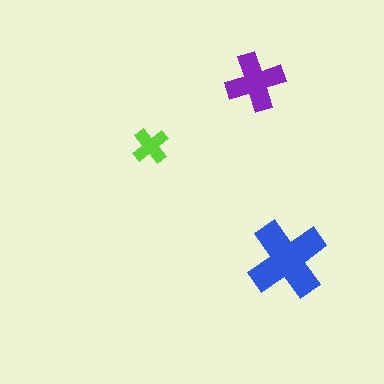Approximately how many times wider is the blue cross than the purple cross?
About 1.5 times wider.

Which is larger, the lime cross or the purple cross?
The purple one.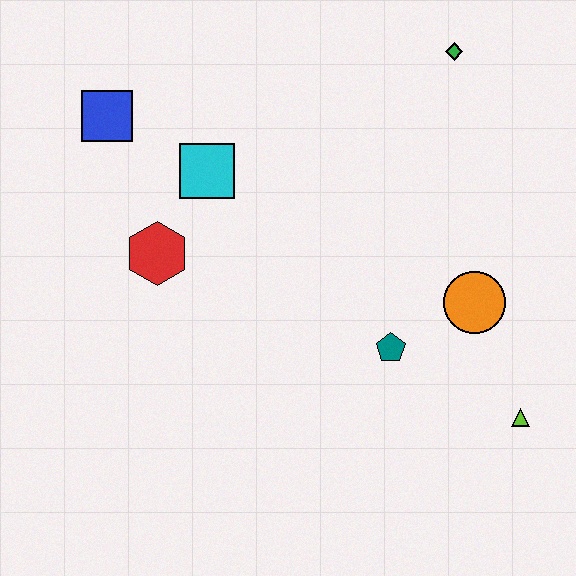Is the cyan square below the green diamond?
Yes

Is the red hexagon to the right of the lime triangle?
No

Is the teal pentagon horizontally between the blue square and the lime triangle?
Yes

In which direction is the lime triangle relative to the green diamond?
The lime triangle is below the green diamond.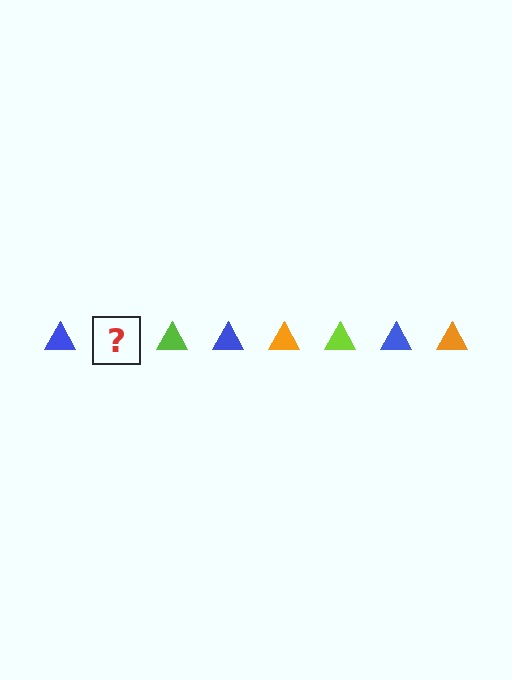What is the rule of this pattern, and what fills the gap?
The rule is that the pattern cycles through blue, orange, lime triangles. The gap should be filled with an orange triangle.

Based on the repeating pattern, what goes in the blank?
The blank should be an orange triangle.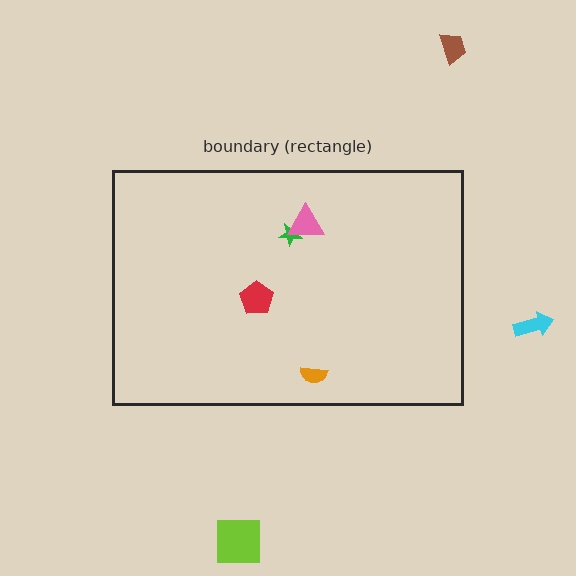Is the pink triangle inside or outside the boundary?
Inside.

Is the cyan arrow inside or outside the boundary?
Outside.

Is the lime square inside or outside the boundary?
Outside.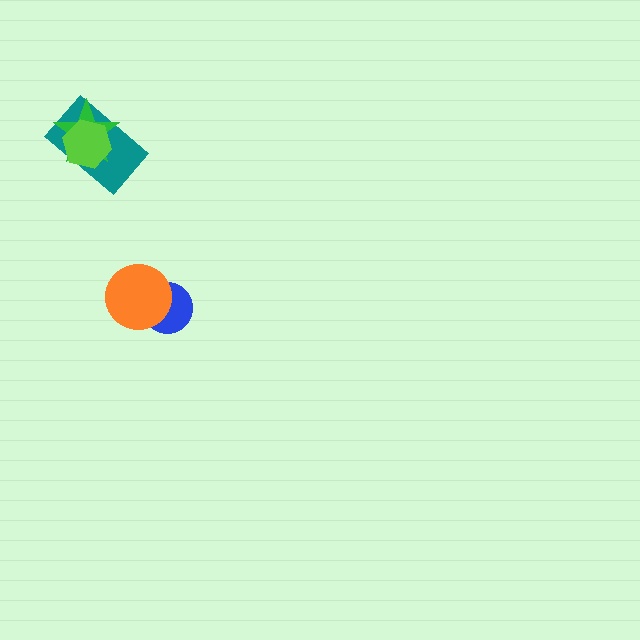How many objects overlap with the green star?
2 objects overlap with the green star.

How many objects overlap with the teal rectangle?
2 objects overlap with the teal rectangle.